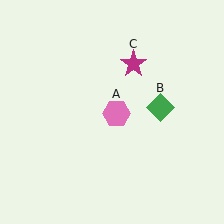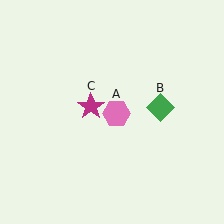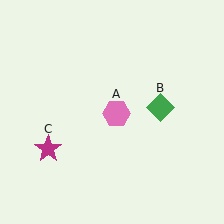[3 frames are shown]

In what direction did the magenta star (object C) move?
The magenta star (object C) moved down and to the left.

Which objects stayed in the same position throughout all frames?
Pink hexagon (object A) and green diamond (object B) remained stationary.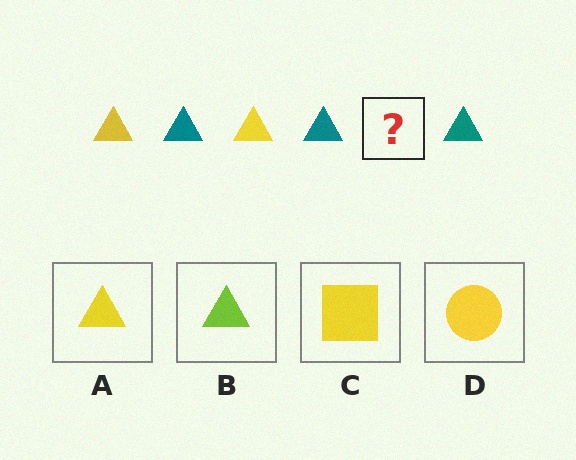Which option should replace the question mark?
Option A.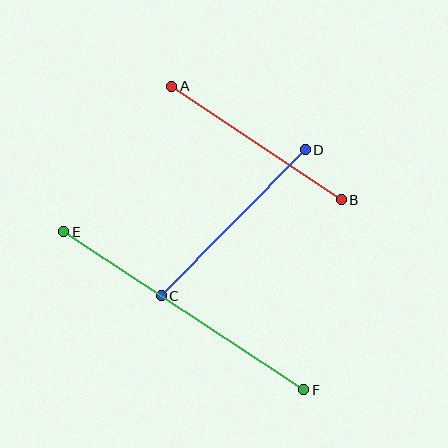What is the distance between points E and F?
The distance is approximately 287 pixels.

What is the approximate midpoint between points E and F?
The midpoint is at approximately (184, 311) pixels.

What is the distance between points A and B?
The distance is approximately 204 pixels.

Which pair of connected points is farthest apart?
Points E and F are farthest apart.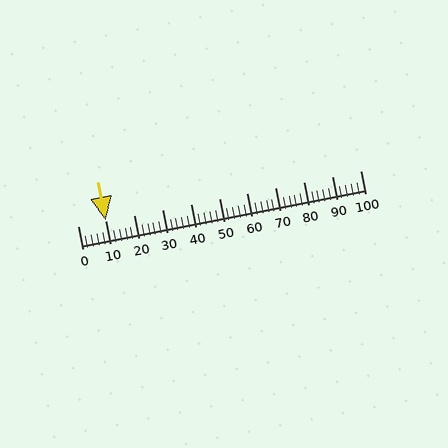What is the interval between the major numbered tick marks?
The major tick marks are spaced 10 units apart.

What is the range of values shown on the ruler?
The ruler shows values from 0 to 100.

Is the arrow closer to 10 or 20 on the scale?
The arrow is closer to 10.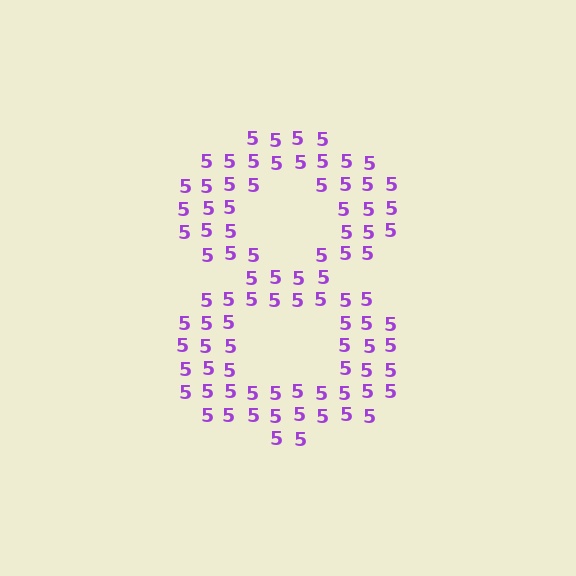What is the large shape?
The large shape is the digit 8.